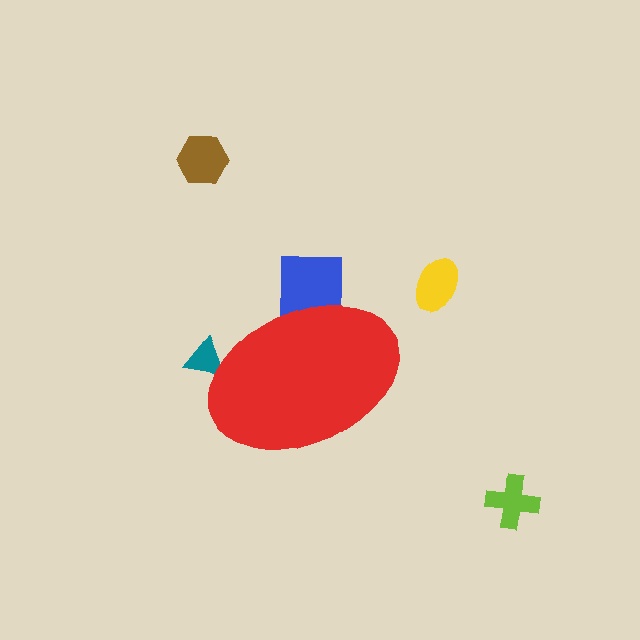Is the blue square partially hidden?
Yes, the blue square is partially hidden behind the red ellipse.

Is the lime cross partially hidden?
No, the lime cross is fully visible.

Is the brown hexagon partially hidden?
No, the brown hexagon is fully visible.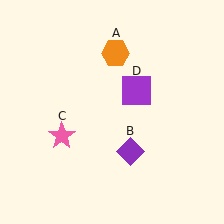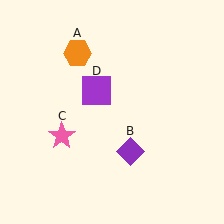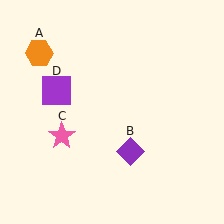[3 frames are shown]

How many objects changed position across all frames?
2 objects changed position: orange hexagon (object A), purple square (object D).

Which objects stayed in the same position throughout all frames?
Purple diamond (object B) and pink star (object C) remained stationary.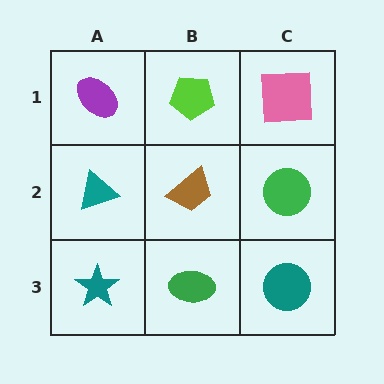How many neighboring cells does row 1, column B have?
3.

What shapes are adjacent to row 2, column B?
A lime pentagon (row 1, column B), a green ellipse (row 3, column B), a teal triangle (row 2, column A), a green circle (row 2, column C).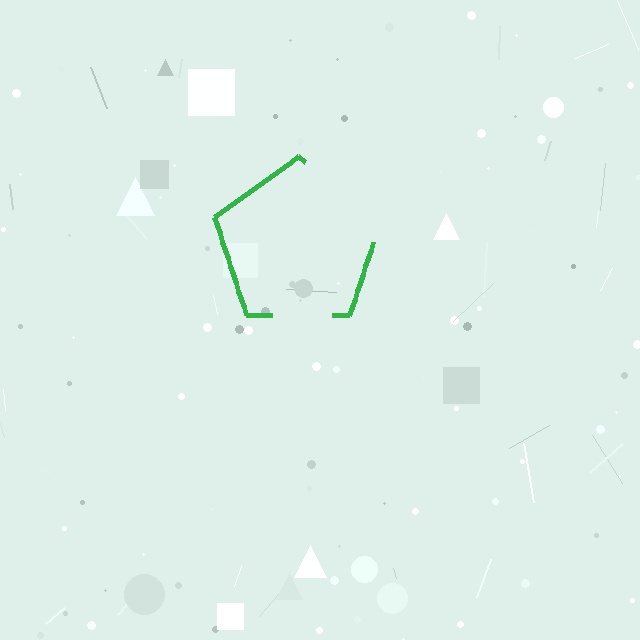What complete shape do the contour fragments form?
The contour fragments form a pentagon.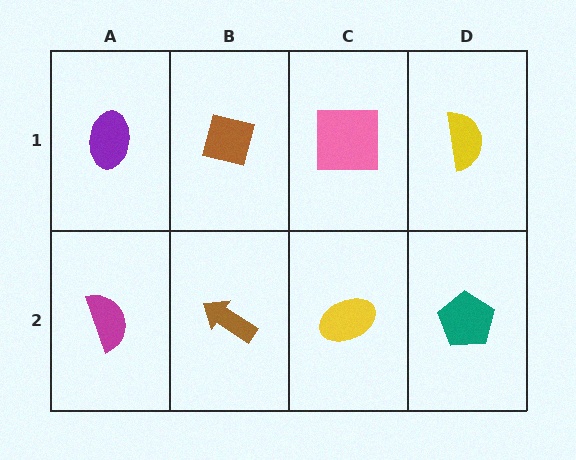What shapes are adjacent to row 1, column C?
A yellow ellipse (row 2, column C), a brown square (row 1, column B), a yellow semicircle (row 1, column D).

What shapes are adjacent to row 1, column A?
A magenta semicircle (row 2, column A), a brown square (row 1, column B).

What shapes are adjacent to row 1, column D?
A teal pentagon (row 2, column D), a pink square (row 1, column C).